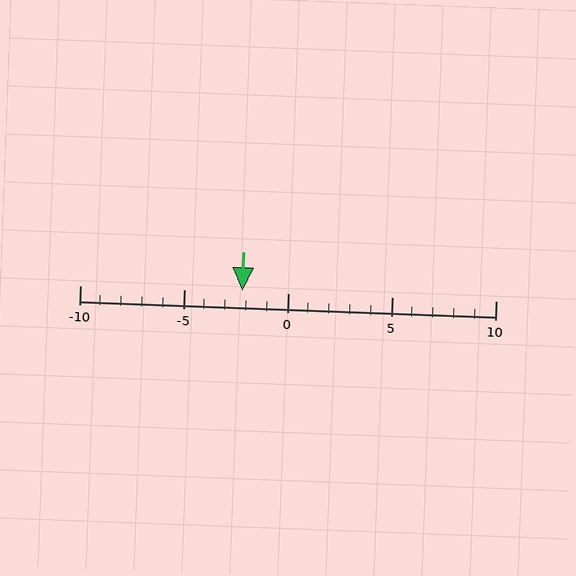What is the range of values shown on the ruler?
The ruler shows values from -10 to 10.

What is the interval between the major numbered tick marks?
The major tick marks are spaced 5 units apart.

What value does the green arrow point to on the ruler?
The green arrow points to approximately -2.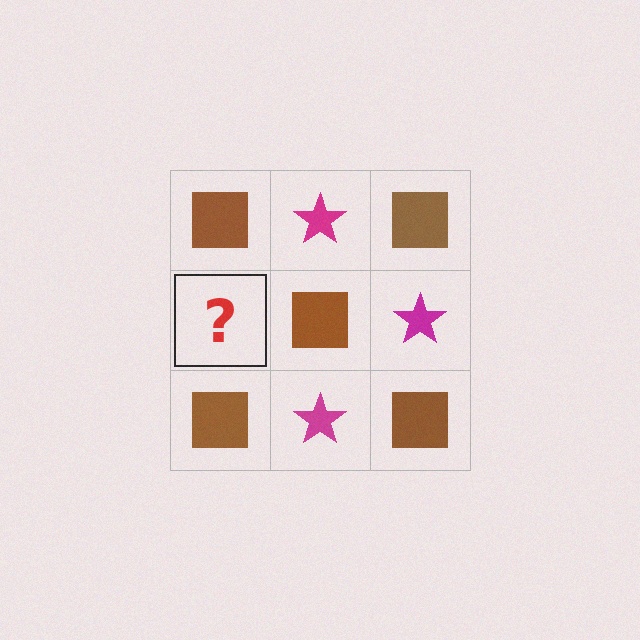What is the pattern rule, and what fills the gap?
The rule is that it alternates brown square and magenta star in a checkerboard pattern. The gap should be filled with a magenta star.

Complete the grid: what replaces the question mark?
The question mark should be replaced with a magenta star.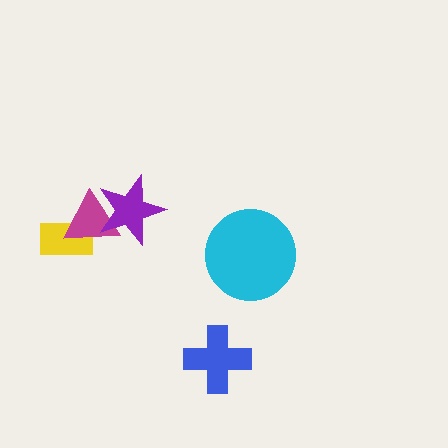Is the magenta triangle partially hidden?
Yes, it is partially covered by another shape.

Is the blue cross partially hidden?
No, no other shape covers it.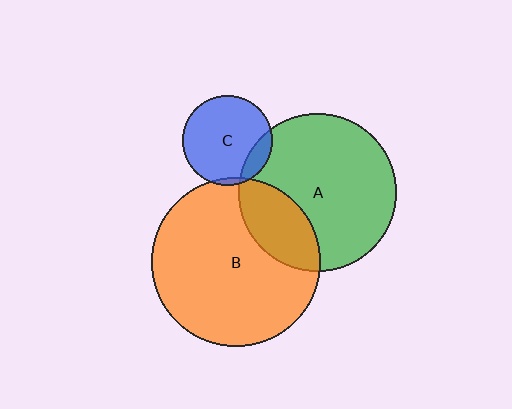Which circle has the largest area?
Circle B (orange).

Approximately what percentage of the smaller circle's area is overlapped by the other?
Approximately 5%.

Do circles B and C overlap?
Yes.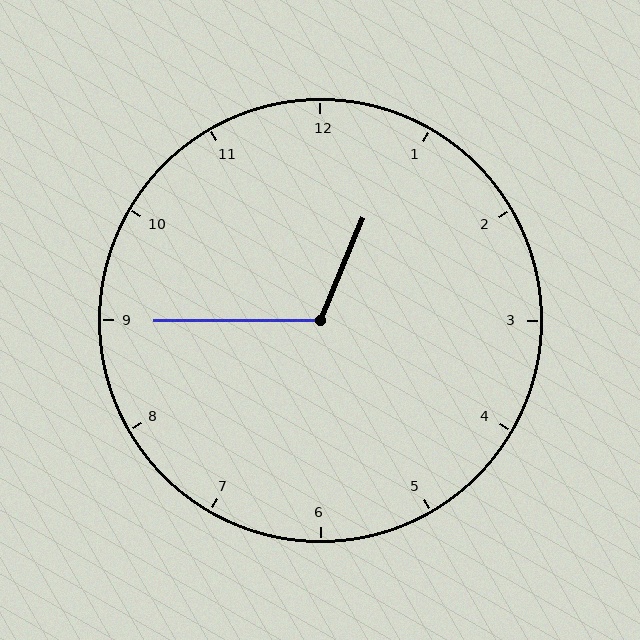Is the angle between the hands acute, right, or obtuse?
It is obtuse.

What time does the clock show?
12:45.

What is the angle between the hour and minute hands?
Approximately 112 degrees.